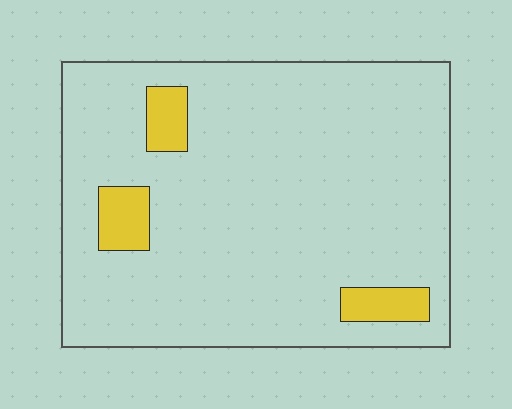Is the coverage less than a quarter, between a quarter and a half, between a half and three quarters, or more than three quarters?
Less than a quarter.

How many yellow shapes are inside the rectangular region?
3.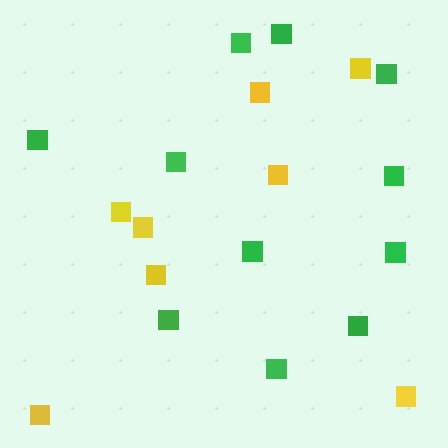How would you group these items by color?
There are 2 groups: one group of green squares (11) and one group of yellow squares (8).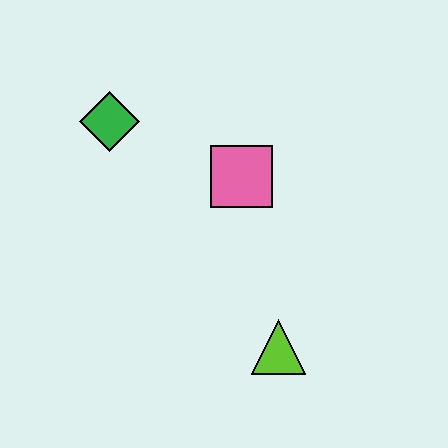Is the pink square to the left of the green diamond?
No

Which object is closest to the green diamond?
The pink square is closest to the green diamond.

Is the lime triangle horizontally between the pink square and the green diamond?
No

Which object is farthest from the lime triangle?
The green diamond is farthest from the lime triangle.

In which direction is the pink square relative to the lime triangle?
The pink square is above the lime triangle.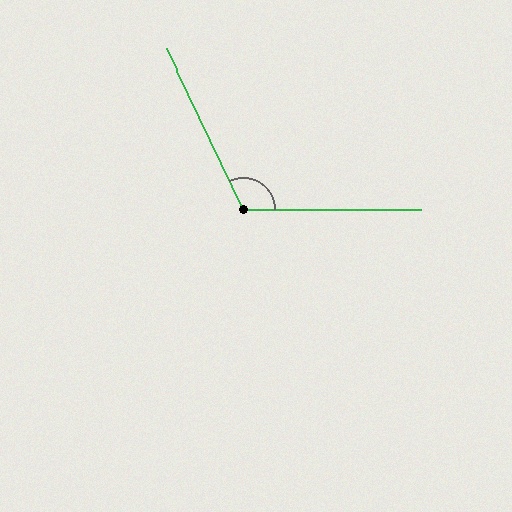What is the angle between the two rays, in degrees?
Approximately 116 degrees.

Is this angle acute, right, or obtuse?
It is obtuse.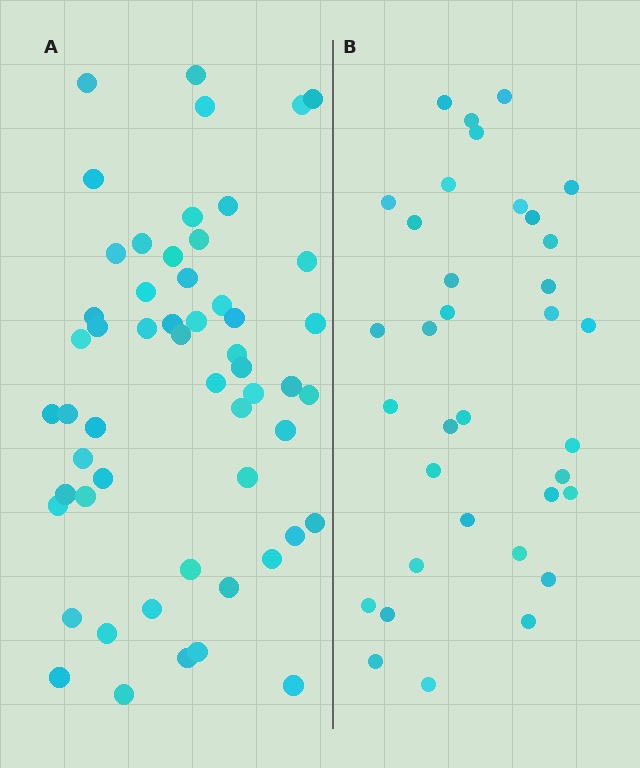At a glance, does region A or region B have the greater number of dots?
Region A (the left region) has more dots.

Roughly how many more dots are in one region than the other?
Region A has approximately 20 more dots than region B.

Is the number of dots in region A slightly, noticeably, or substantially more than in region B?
Region A has substantially more. The ratio is roughly 1.6 to 1.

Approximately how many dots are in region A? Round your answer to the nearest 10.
About 60 dots. (The exact count is 55, which rounds to 60.)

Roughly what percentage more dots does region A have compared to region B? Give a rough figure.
About 55% more.